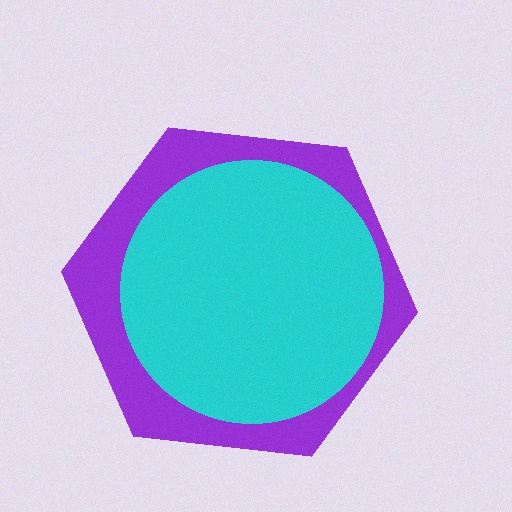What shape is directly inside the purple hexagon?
The cyan circle.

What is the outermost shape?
The purple hexagon.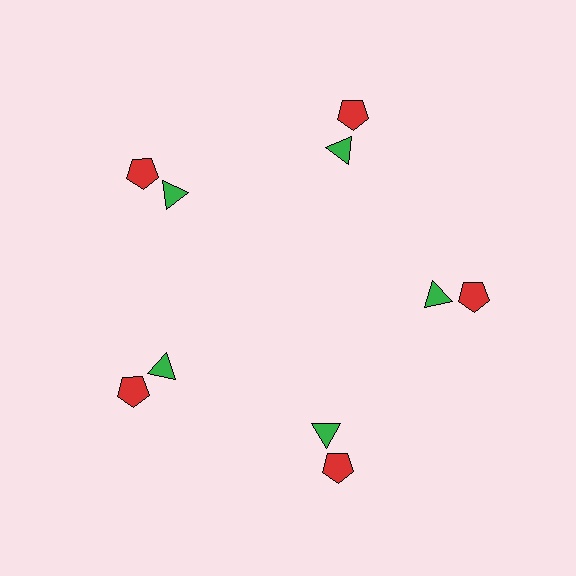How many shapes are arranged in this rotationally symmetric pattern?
There are 10 shapes, arranged in 5 groups of 2.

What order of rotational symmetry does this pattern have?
This pattern has 5-fold rotational symmetry.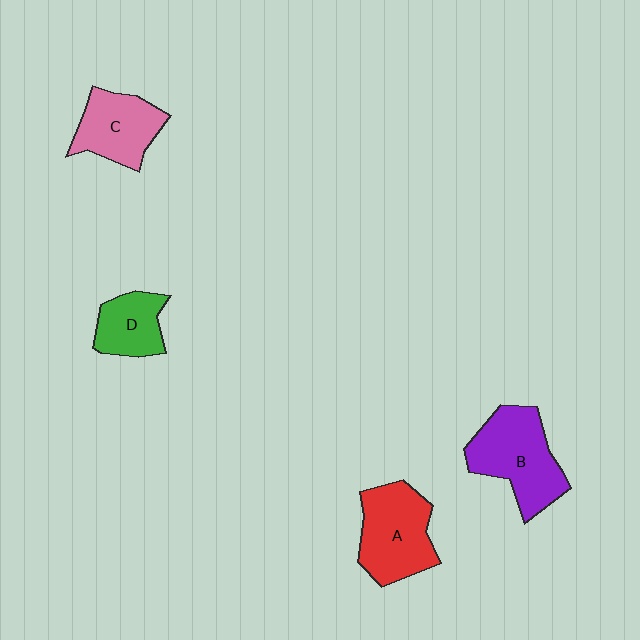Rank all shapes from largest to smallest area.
From largest to smallest: B (purple), A (red), C (pink), D (green).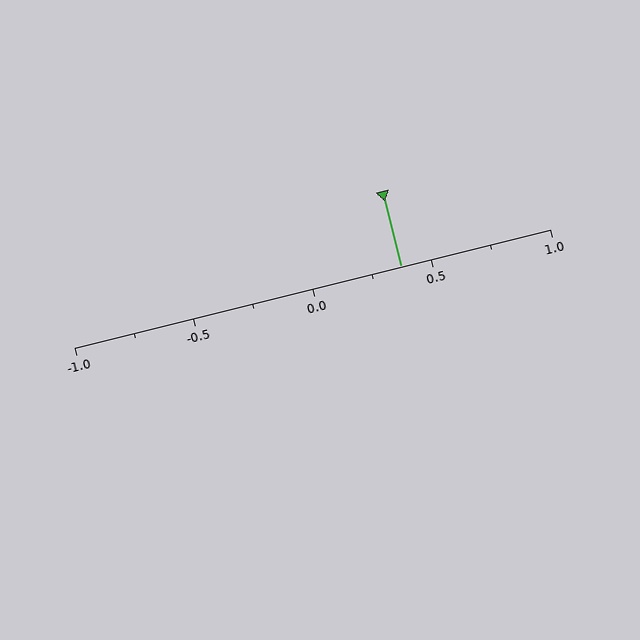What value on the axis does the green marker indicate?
The marker indicates approximately 0.38.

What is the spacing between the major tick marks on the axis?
The major ticks are spaced 0.5 apart.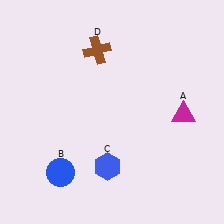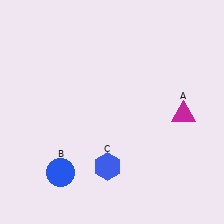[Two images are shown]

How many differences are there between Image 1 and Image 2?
There is 1 difference between the two images.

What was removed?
The brown cross (D) was removed in Image 2.